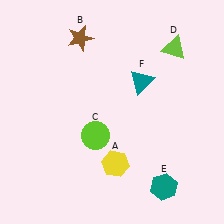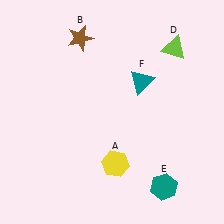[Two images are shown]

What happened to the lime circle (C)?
The lime circle (C) was removed in Image 2. It was in the bottom-left area of Image 1.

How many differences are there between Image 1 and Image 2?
There is 1 difference between the two images.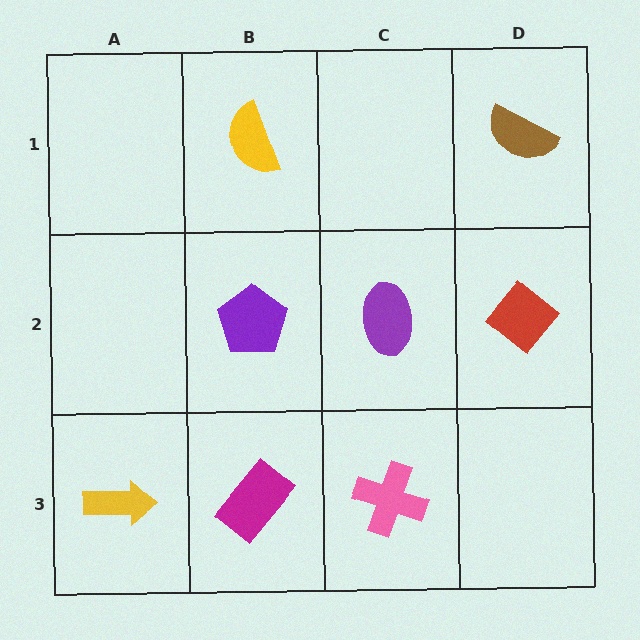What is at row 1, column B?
A yellow semicircle.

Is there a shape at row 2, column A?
No, that cell is empty.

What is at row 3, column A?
A yellow arrow.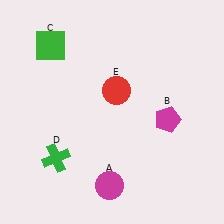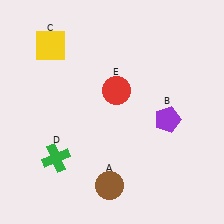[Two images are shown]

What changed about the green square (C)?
In Image 1, C is green. In Image 2, it changed to yellow.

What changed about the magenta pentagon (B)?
In Image 1, B is magenta. In Image 2, it changed to purple.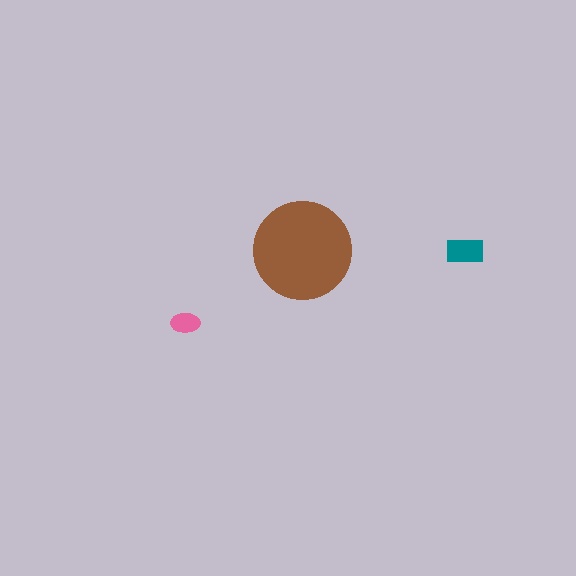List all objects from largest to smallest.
The brown circle, the teal rectangle, the pink ellipse.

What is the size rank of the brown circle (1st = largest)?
1st.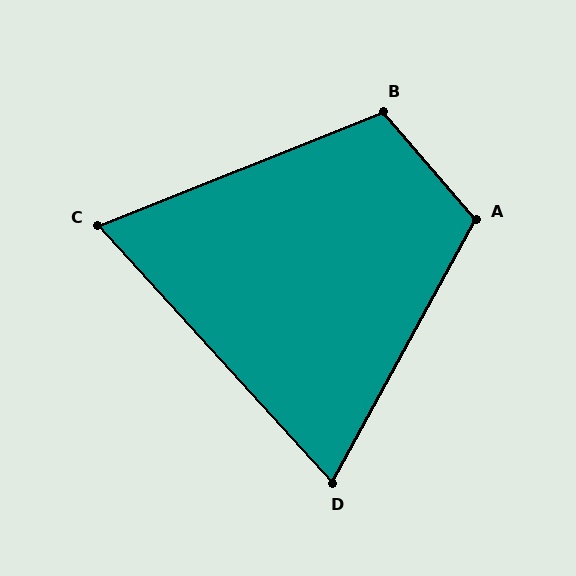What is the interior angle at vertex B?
Approximately 109 degrees (obtuse).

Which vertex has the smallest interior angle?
C, at approximately 69 degrees.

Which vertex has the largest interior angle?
A, at approximately 111 degrees.